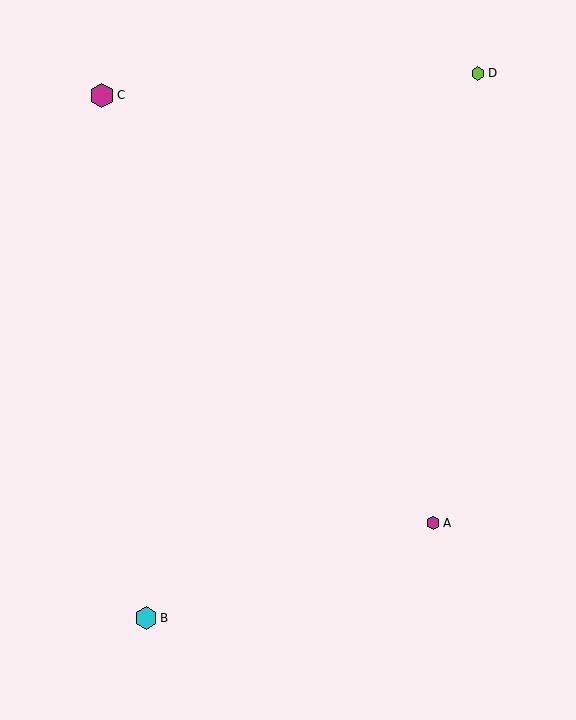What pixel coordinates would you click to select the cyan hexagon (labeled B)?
Click at (146, 618) to select the cyan hexagon B.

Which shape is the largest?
The magenta hexagon (labeled C) is the largest.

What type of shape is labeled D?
Shape D is a lime hexagon.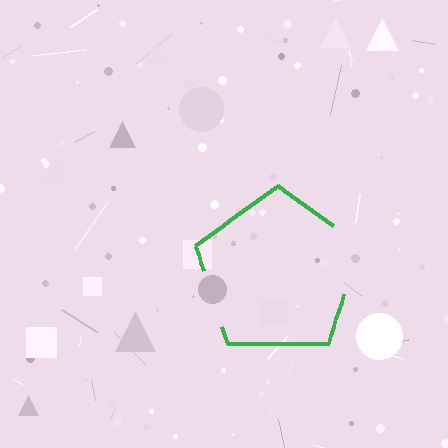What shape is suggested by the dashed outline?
The dashed outline suggests a pentagon.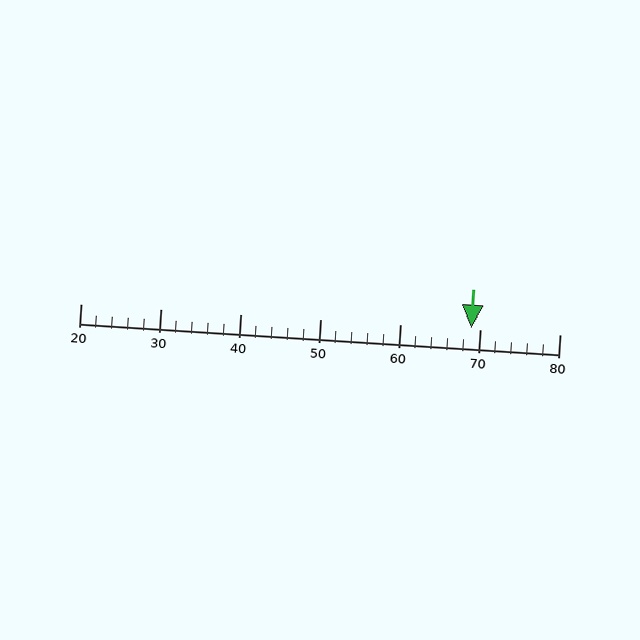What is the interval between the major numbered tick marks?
The major tick marks are spaced 10 units apart.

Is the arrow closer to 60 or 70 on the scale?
The arrow is closer to 70.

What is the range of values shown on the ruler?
The ruler shows values from 20 to 80.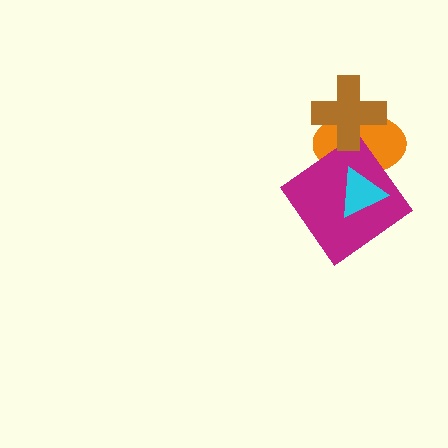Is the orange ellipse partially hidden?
Yes, it is partially covered by another shape.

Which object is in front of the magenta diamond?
The cyan triangle is in front of the magenta diamond.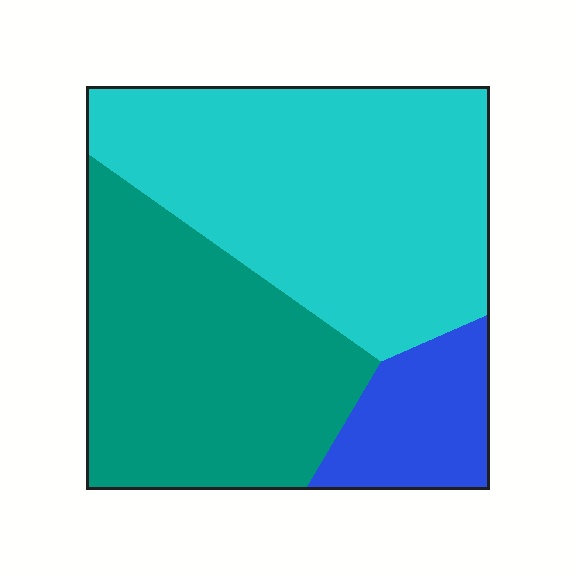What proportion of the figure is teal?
Teal takes up about two fifths (2/5) of the figure.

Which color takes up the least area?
Blue, at roughly 15%.